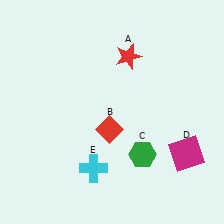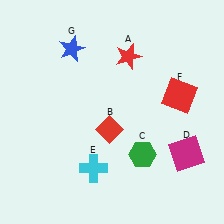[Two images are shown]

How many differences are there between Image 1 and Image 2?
There are 2 differences between the two images.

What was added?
A red square (F), a blue star (G) were added in Image 2.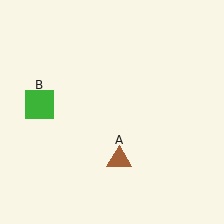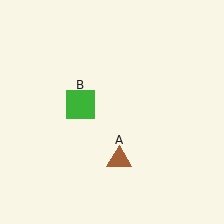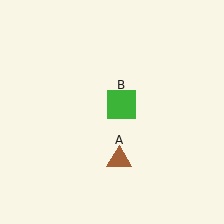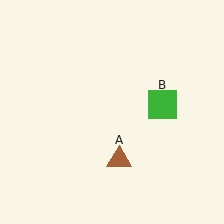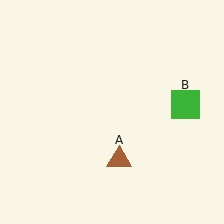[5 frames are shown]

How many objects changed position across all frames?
1 object changed position: green square (object B).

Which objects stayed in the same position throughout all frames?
Brown triangle (object A) remained stationary.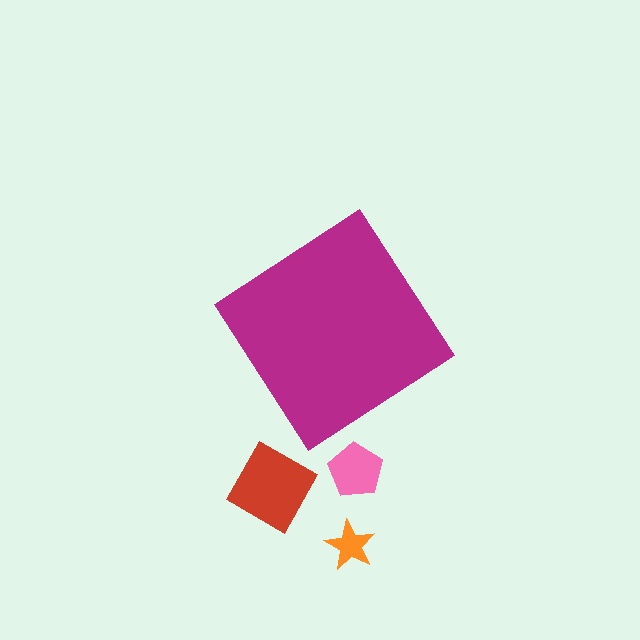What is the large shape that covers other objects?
A magenta diamond.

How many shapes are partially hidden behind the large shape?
0 shapes are partially hidden.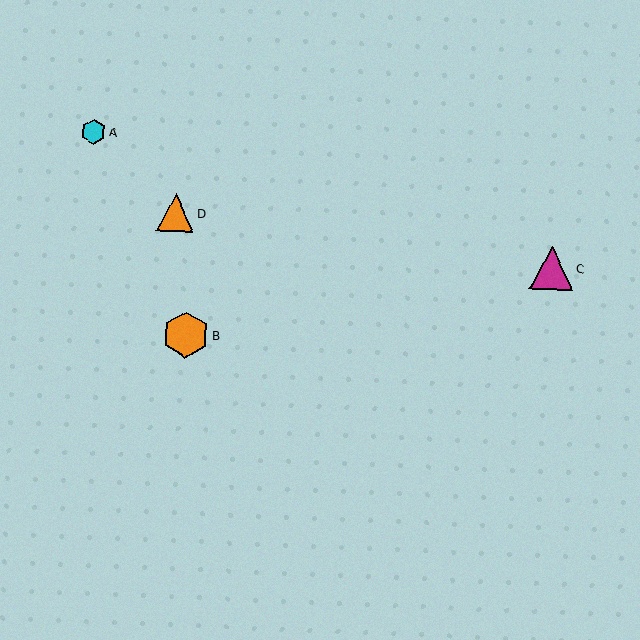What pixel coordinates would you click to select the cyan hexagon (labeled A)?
Click at (94, 132) to select the cyan hexagon A.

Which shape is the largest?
The orange hexagon (labeled B) is the largest.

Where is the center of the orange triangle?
The center of the orange triangle is at (175, 213).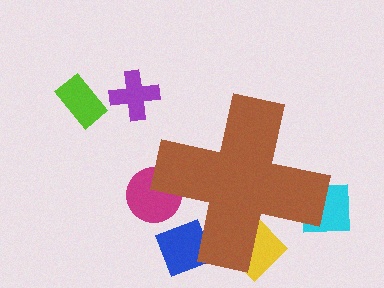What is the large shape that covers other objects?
A brown cross.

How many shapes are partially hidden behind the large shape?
4 shapes are partially hidden.